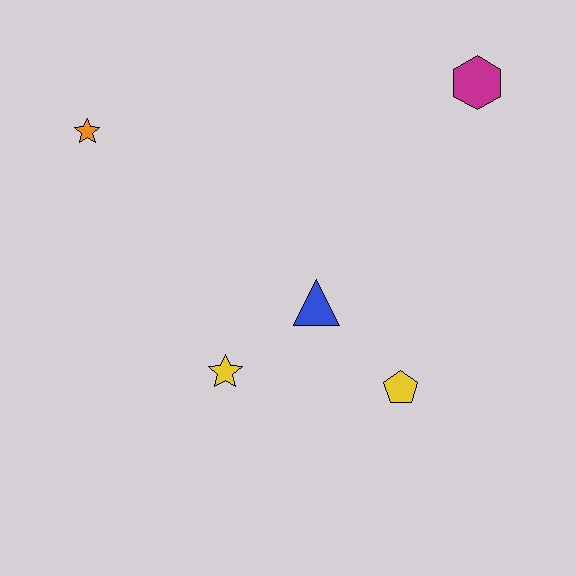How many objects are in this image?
There are 5 objects.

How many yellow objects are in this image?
There are 2 yellow objects.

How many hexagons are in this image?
There is 1 hexagon.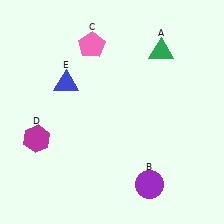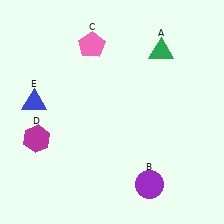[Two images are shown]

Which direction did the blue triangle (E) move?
The blue triangle (E) moved left.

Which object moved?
The blue triangle (E) moved left.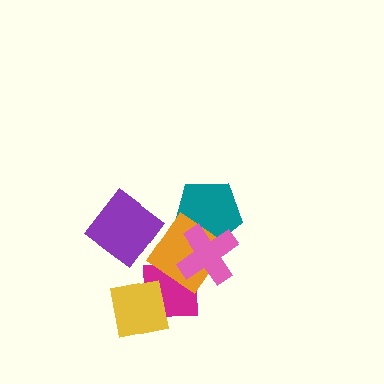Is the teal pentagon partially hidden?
Yes, it is partially covered by another shape.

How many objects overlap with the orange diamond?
4 objects overlap with the orange diamond.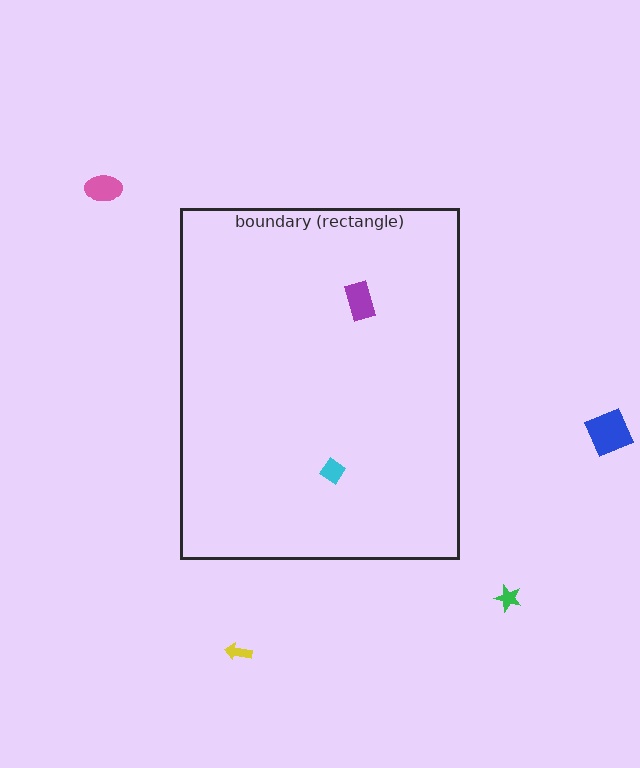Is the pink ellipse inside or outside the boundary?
Outside.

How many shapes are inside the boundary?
2 inside, 4 outside.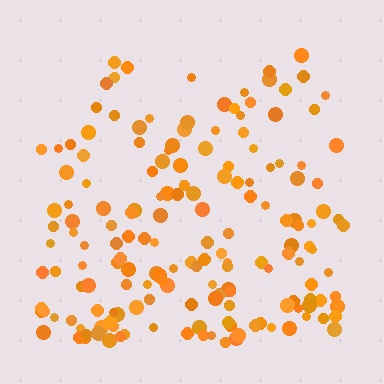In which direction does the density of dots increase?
From top to bottom, with the bottom side densest.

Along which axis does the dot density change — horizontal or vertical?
Vertical.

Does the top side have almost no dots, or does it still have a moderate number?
Still a moderate number, just noticeably fewer than the bottom.